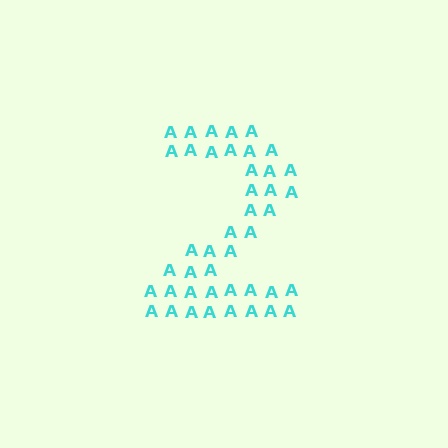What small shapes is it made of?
It is made of small letter A's.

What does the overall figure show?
The overall figure shows the digit 2.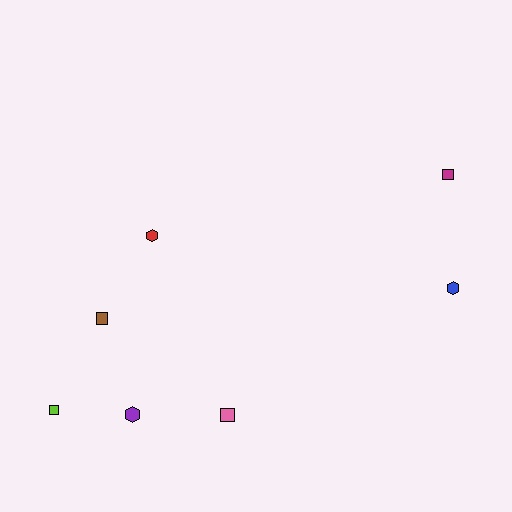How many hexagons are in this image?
There are 3 hexagons.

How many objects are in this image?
There are 7 objects.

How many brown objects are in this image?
There is 1 brown object.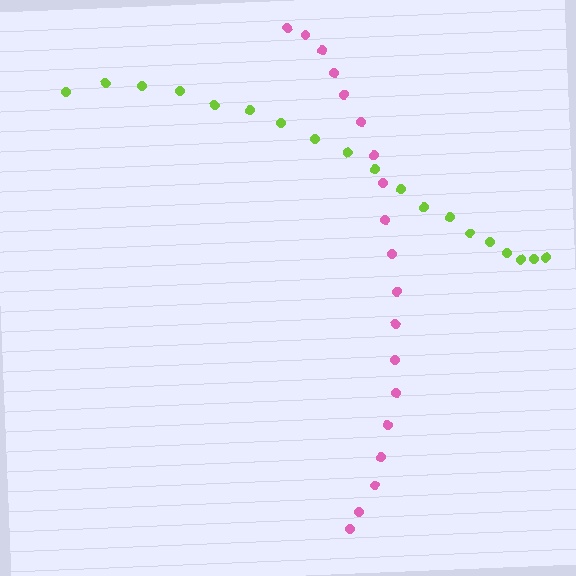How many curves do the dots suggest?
There are 2 distinct paths.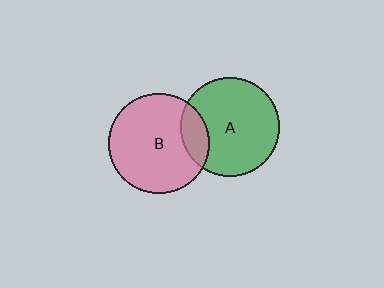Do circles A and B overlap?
Yes.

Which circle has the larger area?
Circle B (pink).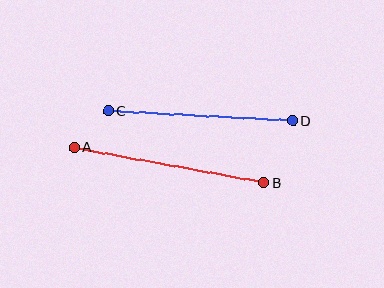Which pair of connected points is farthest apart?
Points A and B are farthest apart.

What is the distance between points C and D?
The distance is approximately 185 pixels.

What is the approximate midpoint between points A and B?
The midpoint is at approximately (169, 165) pixels.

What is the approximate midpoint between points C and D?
The midpoint is at approximately (201, 116) pixels.